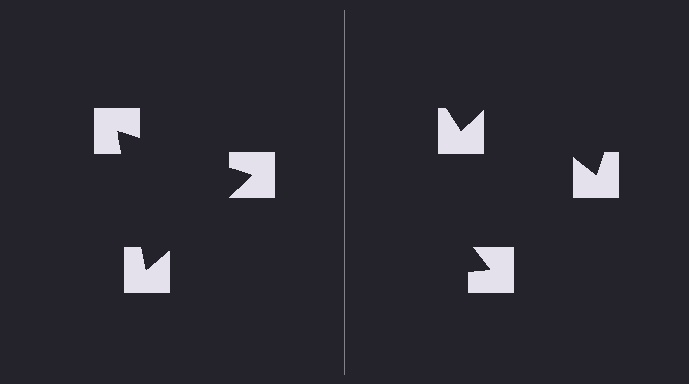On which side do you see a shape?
An illusory triangle appears on the left side. On the right side the wedge cuts are rotated, so no coherent shape forms.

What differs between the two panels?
The notched squares are positioned identically on both sides; only the wedge orientations differ. On the left they align to a triangle; on the right they are misaligned.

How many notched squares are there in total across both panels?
6 — 3 on each side.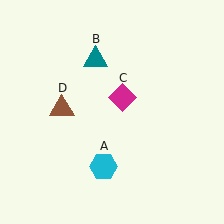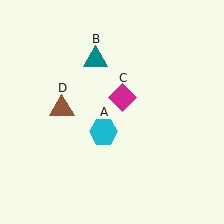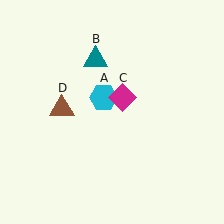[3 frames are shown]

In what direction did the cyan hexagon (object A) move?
The cyan hexagon (object A) moved up.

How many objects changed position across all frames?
1 object changed position: cyan hexagon (object A).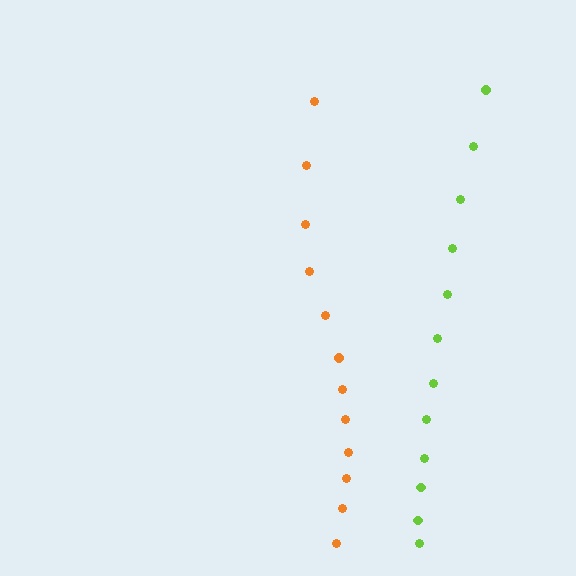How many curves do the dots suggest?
There are 2 distinct paths.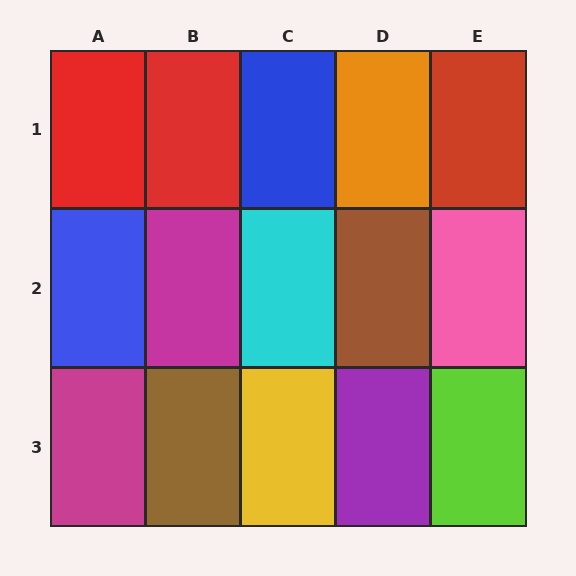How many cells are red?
3 cells are red.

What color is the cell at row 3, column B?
Brown.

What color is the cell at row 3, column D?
Purple.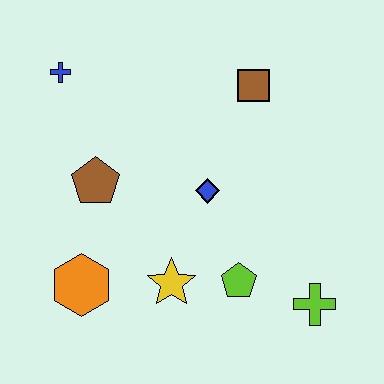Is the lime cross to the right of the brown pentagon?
Yes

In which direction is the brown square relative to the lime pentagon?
The brown square is above the lime pentagon.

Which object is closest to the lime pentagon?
The yellow star is closest to the lime pentagon.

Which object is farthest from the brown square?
The orange hexagon is farthest from the brown square.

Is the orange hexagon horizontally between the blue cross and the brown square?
Yes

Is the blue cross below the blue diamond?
No